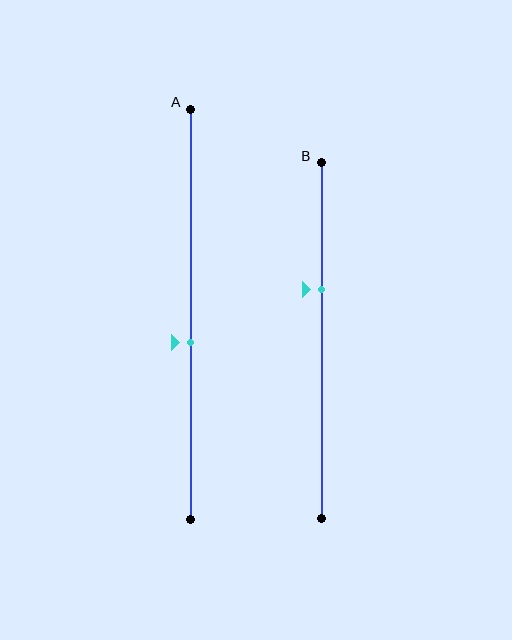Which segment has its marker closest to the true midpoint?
Segment A has its marker closest to the true midpoint.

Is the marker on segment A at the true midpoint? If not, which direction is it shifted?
No, the marker on segment A is shifted downward by about 7% of the segment length.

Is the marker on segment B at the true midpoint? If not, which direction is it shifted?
No, the marker on segment B is shifted upward by about 14% of the segment length.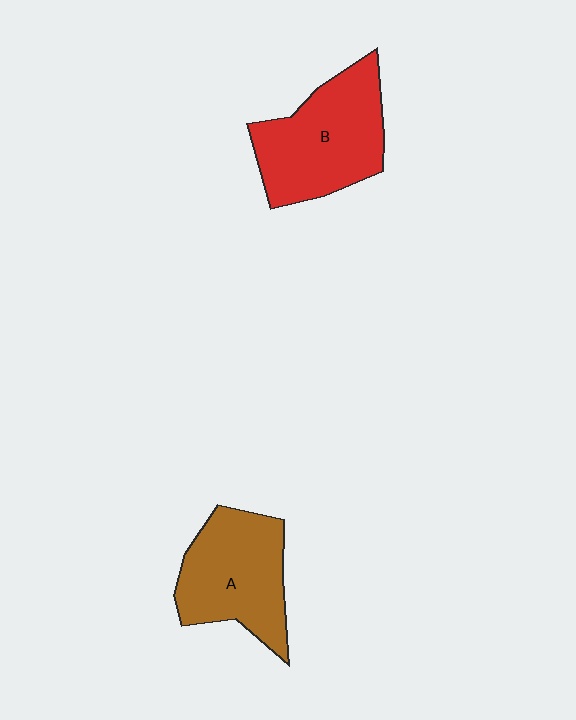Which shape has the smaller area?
Shape A (brown).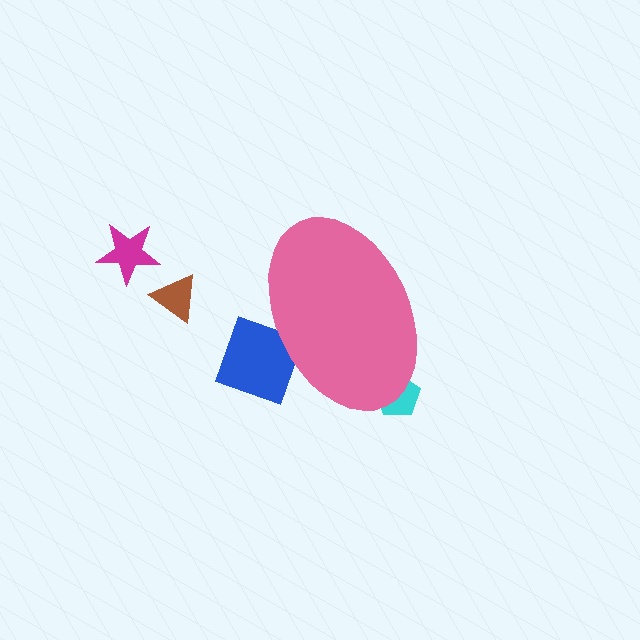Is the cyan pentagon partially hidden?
Yes, the cyan pentagon is partially hidden behind the pink ellipse.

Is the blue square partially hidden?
Yes, the blue square is partially hidden behind the pink ellipse.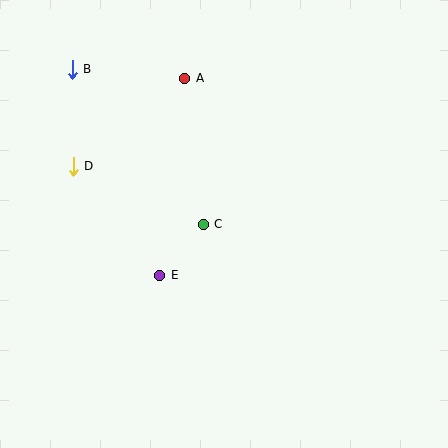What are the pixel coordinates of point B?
Point B is at (72, 69).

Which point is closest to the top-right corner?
Point A is closest to the top-right corner.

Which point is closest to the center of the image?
Point C at (203, 224) is closest to the center.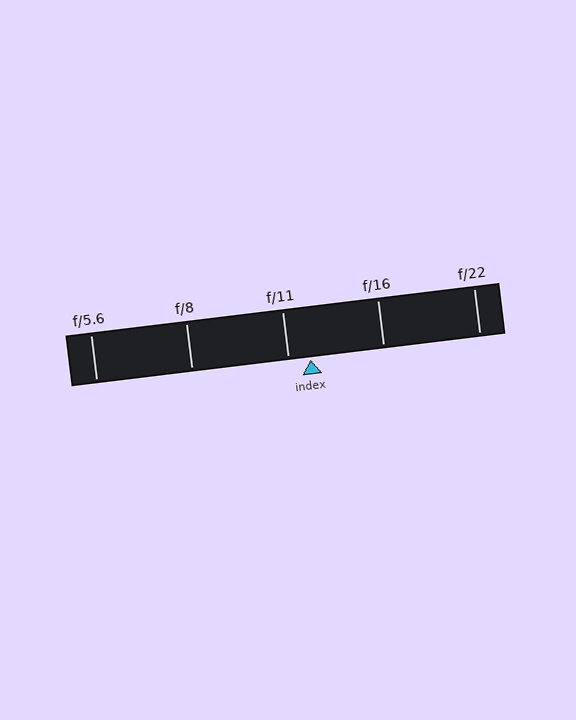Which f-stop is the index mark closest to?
The index mark is closest to f/11.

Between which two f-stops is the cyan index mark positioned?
The index mark is between f/11 and f/16.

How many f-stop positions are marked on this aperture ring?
There are 5 f-stop positions marked.